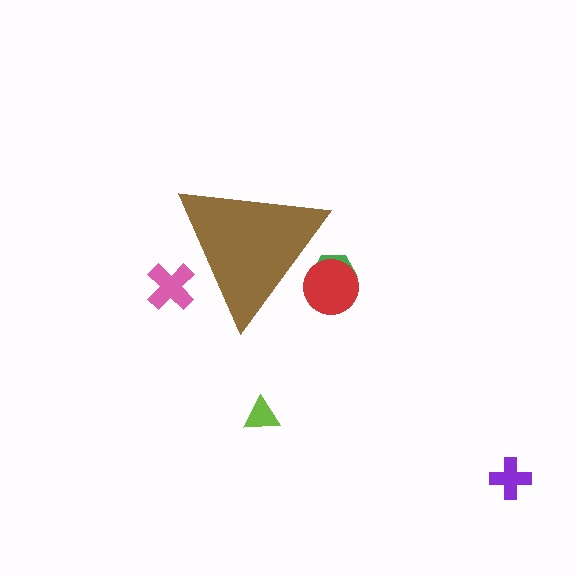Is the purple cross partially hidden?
No, the purple cross is fully visible.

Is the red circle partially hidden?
Yes, the red circle is partially hidden behind the brown triangle.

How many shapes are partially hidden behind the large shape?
3 shapes are partially hidden.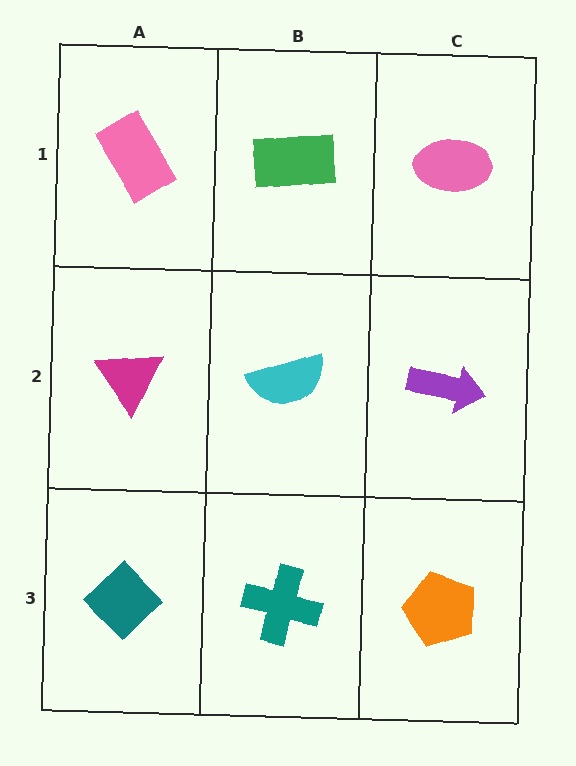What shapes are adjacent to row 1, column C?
A purple arrow (row 2, column C), a green rectangle (row 1, column B).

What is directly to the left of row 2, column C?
A cyan semicircle.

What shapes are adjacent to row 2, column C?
A pink ellipse (row 1, column C), an orange pentagon (row 3, column C), a cyan semicircle (row 2, column B).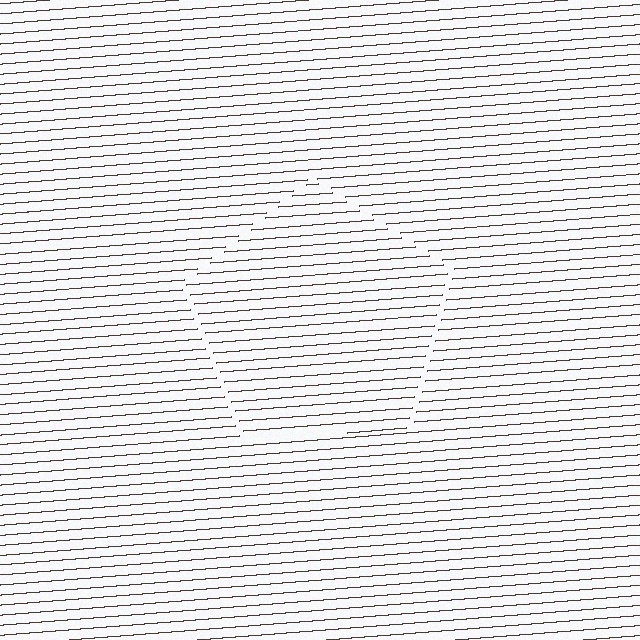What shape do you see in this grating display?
An illusory pentagon. The interior of the shape contains the same grating, shifted by half a period — the contour is defined by the phase discontinuity where line-ends from the inner and outer gratings abut.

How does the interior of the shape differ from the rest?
The interior of the shape contains the same grating, shifted by half a period — the contour is defined by the phase discontinuity where line-ends from the inner and outer gratings abut.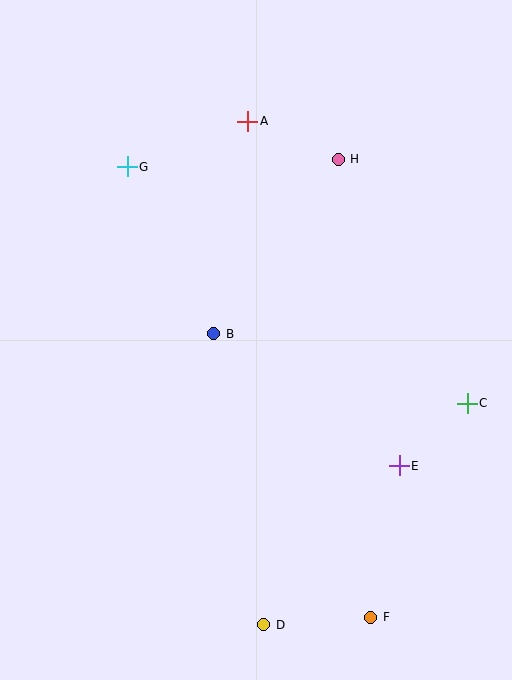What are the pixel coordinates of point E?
Point E is at (399, 466).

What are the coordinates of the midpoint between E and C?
The midpoint between E and C is at (433, 435).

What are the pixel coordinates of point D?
Point D is at (264, 625).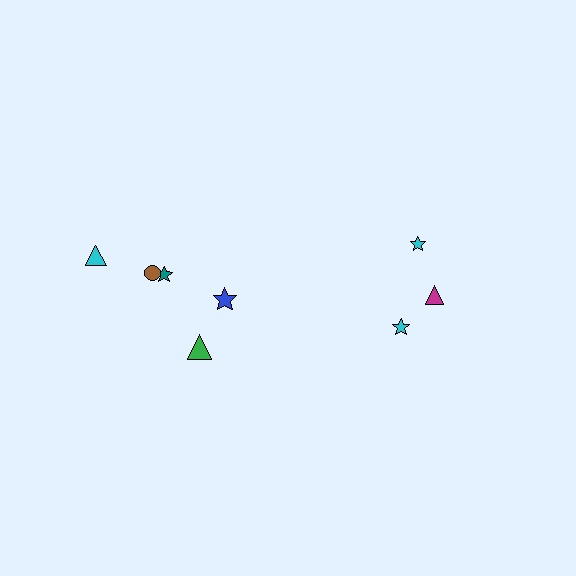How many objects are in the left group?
There are 5 objects.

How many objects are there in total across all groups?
There are 8 objects.